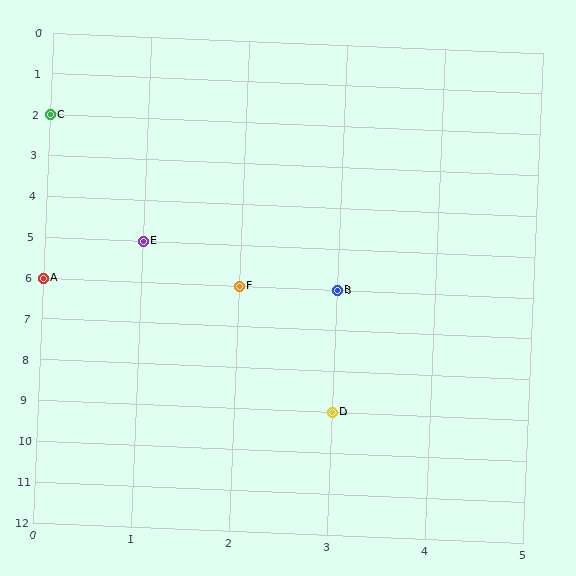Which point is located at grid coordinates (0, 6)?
Point A is at (0, 6).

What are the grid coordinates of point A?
Point A is at grid coordinates (0, 6).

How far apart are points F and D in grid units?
Points F and D are 1 column and 3 rows apart (about 3.2 grid units diagonally).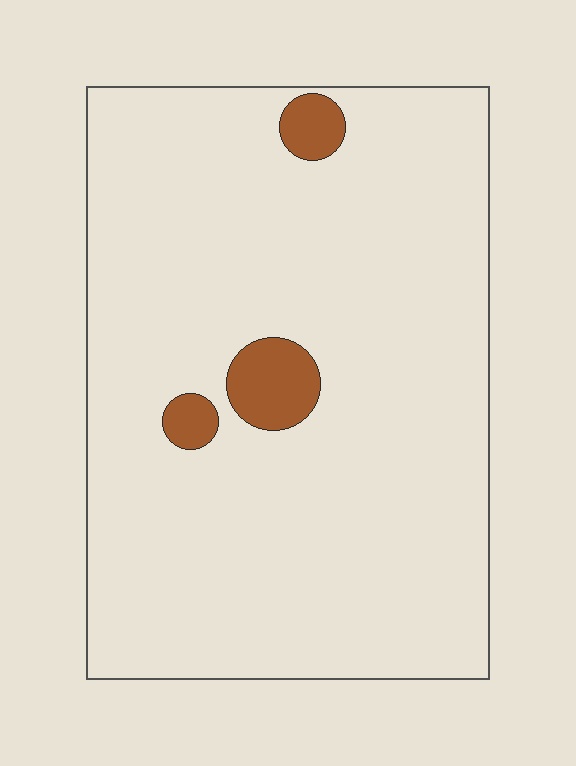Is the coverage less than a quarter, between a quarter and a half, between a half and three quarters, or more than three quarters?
Less than a quarter.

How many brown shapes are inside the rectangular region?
3.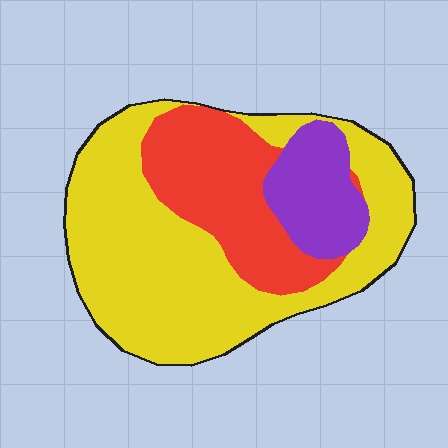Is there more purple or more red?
Red.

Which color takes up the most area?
Yellow, at roughly 60%.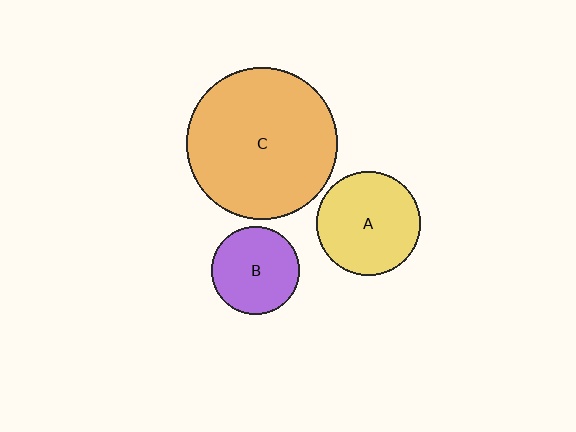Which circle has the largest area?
Circle C (orange).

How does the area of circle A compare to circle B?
Approximately 1.4 times.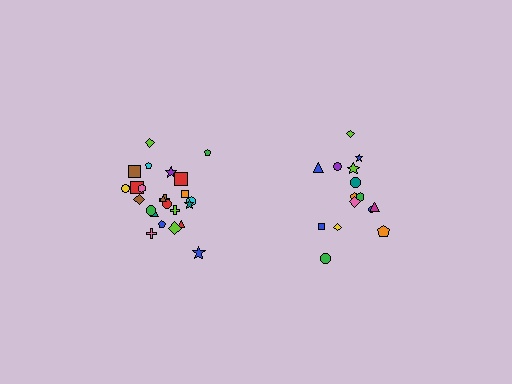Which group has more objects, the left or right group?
The left group.